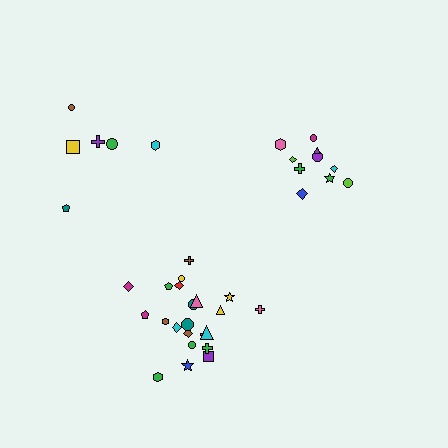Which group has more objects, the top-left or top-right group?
The top-right group.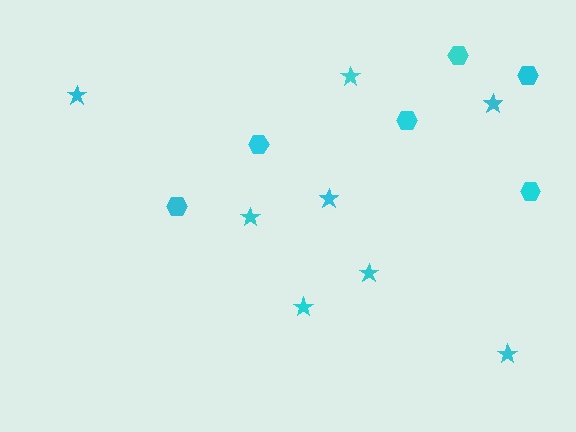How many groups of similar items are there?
There are 2 groups: one group of hexagons (6) and one group of stars (8).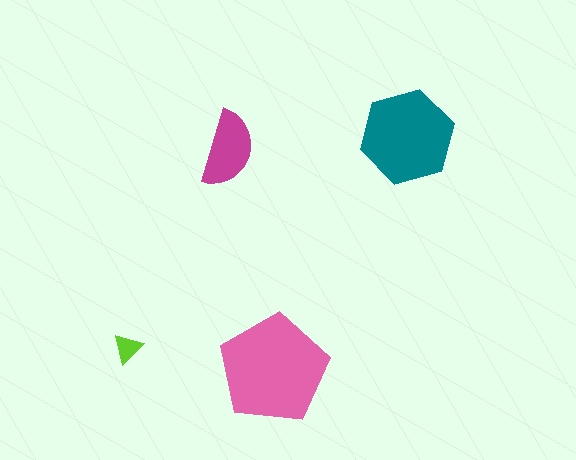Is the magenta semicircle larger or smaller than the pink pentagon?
Smaller.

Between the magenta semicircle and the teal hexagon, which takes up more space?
The teal hexagon.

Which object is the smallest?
The lime triangle.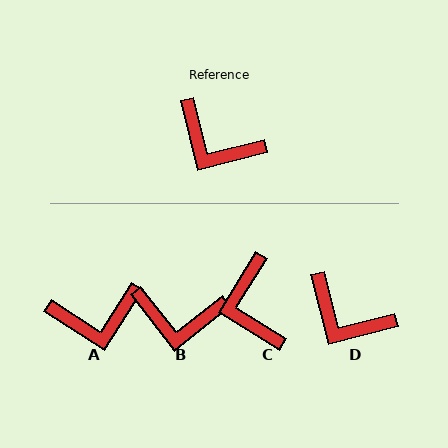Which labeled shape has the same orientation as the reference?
D.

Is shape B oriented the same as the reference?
No, it is off by about 24 degrees.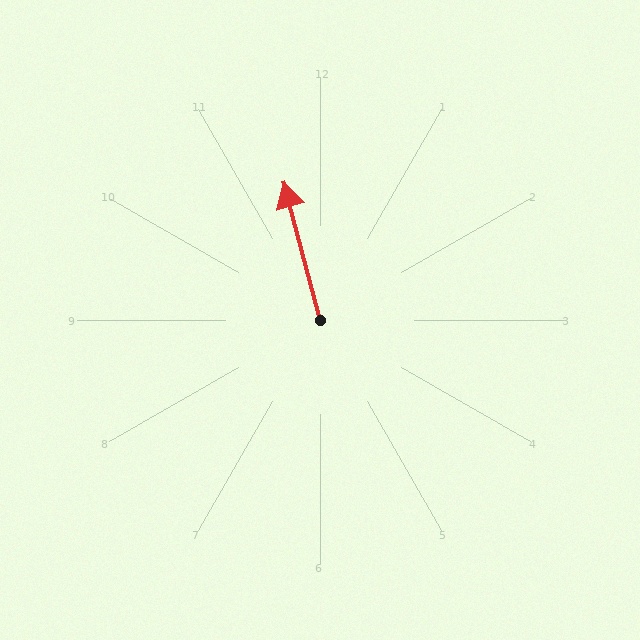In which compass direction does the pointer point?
North.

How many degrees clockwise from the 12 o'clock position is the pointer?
Approximately 345 degrees.